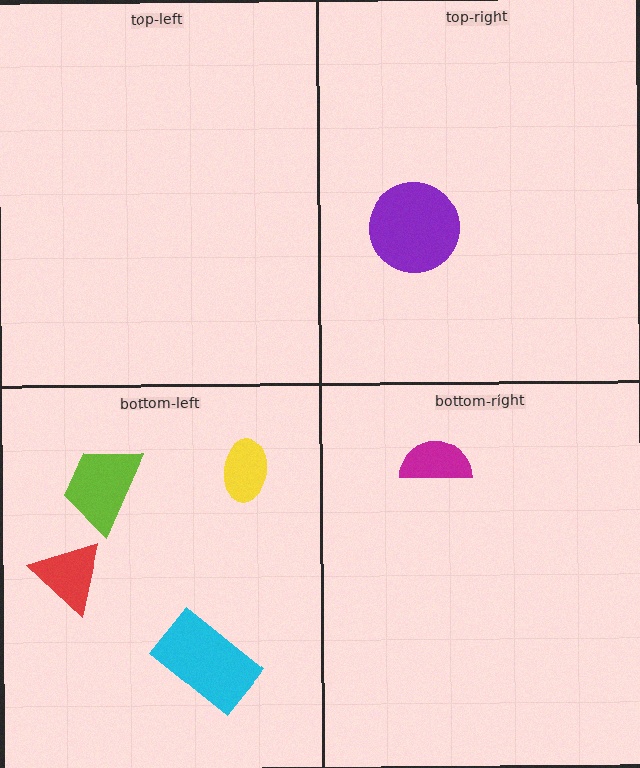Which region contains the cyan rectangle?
The bottom-left region.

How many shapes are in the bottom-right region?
1.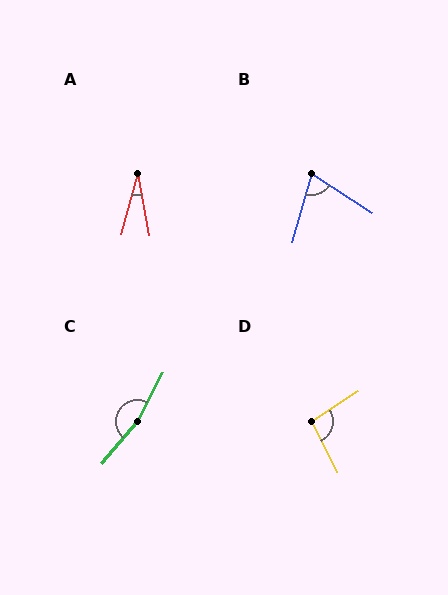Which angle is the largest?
C, at approximately 167 degrees.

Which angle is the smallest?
A, at approximately 26 degrees.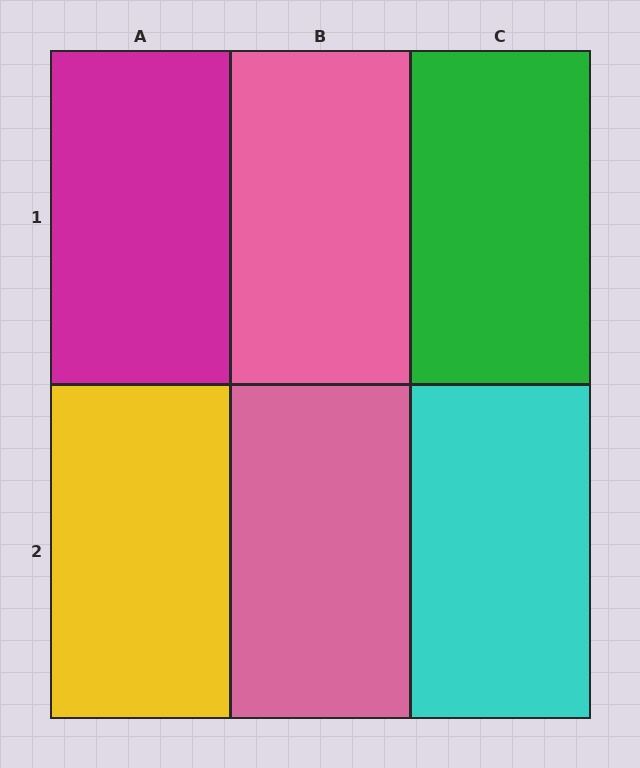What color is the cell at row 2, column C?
Cyan.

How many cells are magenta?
1 cell is magenta.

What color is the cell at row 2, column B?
Pink.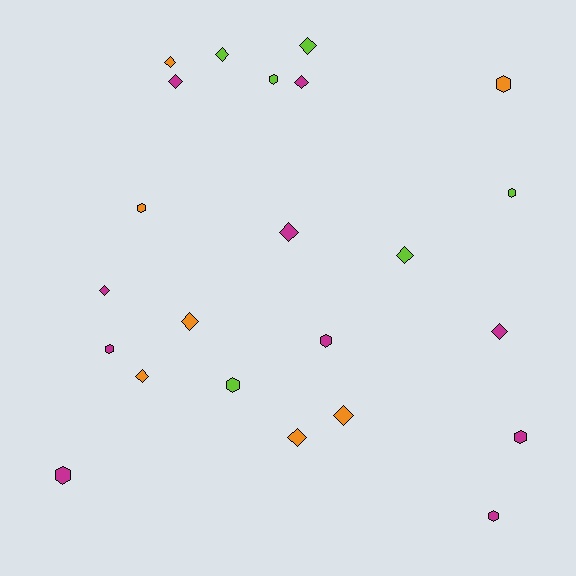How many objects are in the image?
There are 23 objects.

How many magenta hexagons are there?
There are 5 magenta hexagons.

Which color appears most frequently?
Magenta, with 10 objects.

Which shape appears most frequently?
Diamond, with 13 objects.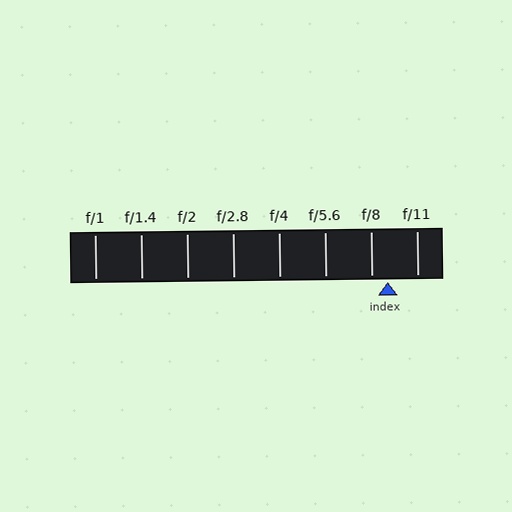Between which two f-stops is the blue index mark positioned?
The index mark is between f/8 and f/11.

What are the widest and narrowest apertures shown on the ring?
The widest aperture shown is f/1 and the narrowest is f/11.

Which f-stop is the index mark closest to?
The index mark is closest to f/8.